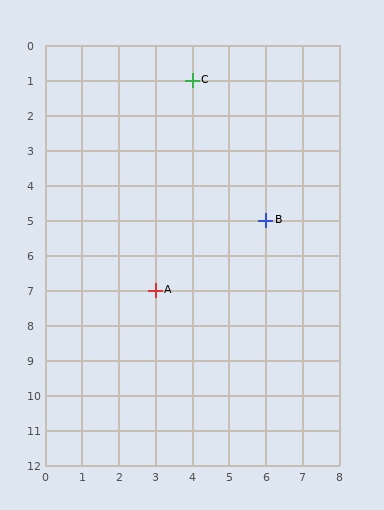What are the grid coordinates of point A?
Point A is at grid coordinates (3, 7).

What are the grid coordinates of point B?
Point B is at grid coordinates (6, 5).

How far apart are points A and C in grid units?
Points A and C are 1 column and 6 rows apart (about 6.1 grid units diagonally).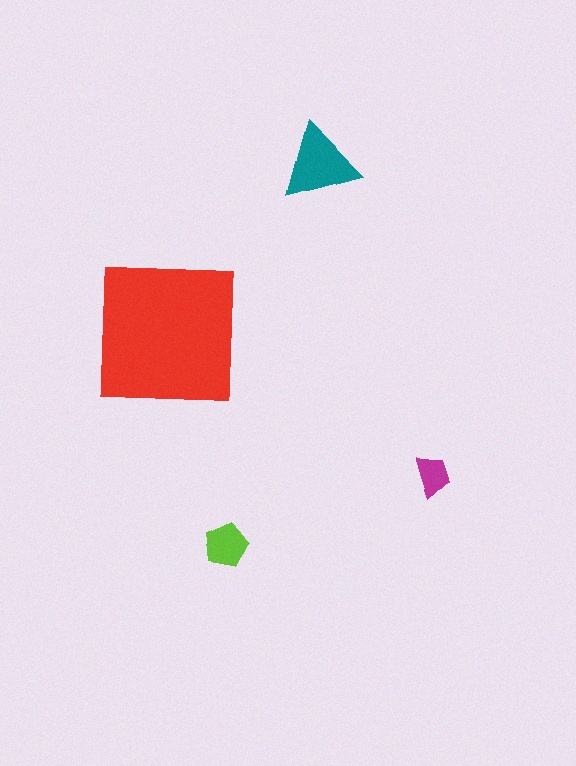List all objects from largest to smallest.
The red square, the teal triangle, the lime pentagon, the magenta trapezoid.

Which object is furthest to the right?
The magenta trapezoid is rightmost.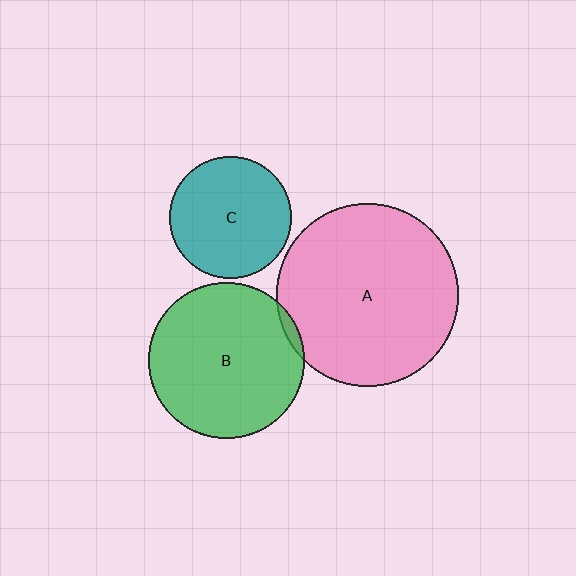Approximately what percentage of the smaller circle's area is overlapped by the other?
Approximately 5%.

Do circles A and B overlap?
Yes.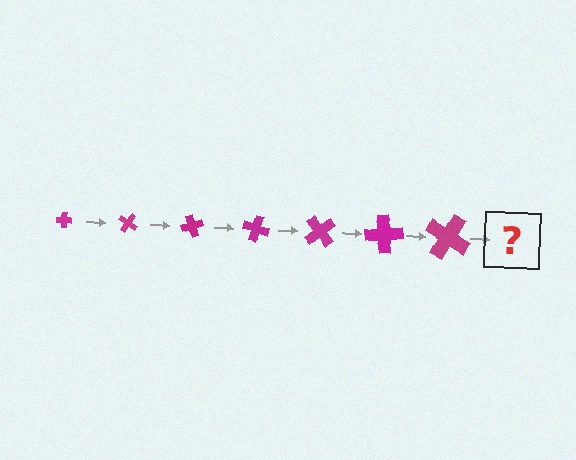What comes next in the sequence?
The next element should be a cross, larger than the previous one and rotated 245 degrees from the start.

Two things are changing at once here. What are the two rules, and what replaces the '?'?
The two rules are that the cross grows larger each step and it rotates 35 degrees each step. The '?' should be a cross, larger than the previous one and rotated 245 degrees from the start.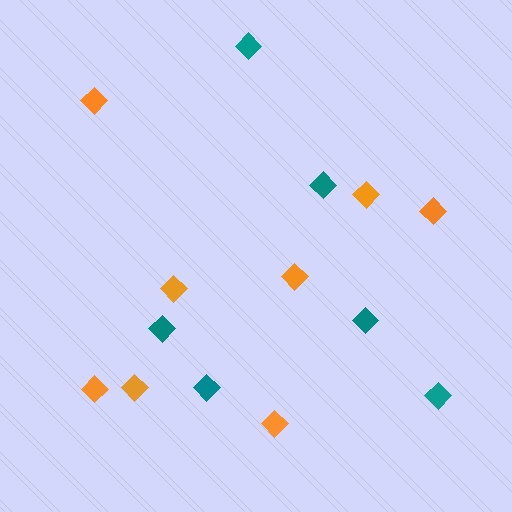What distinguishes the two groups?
There are 2 groups: one group of orange diamonds (8) and one group of teal diamonds (6).